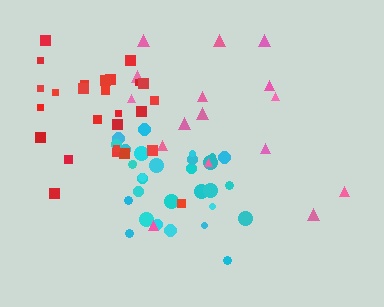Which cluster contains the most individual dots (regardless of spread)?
Cyan (31).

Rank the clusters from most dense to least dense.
cyan, red, pink.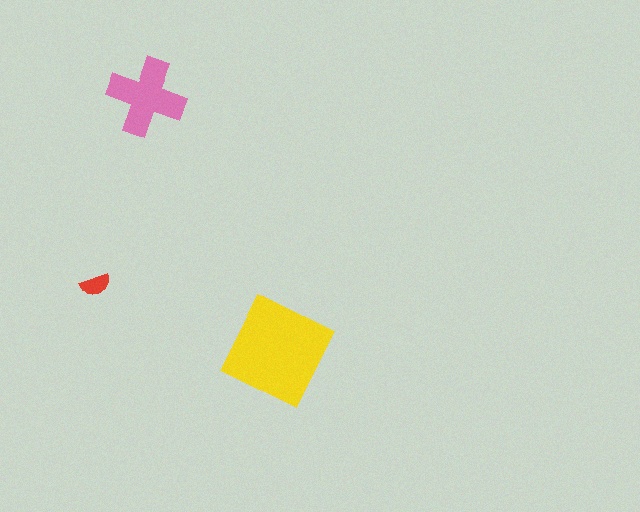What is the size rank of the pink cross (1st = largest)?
2nd.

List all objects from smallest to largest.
The red semicircle, the pink cross, the yellow square.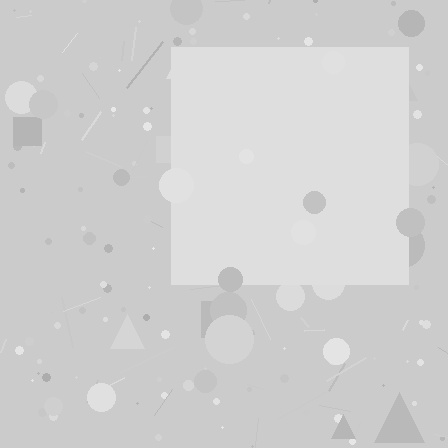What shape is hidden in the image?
A square is hidden in the image.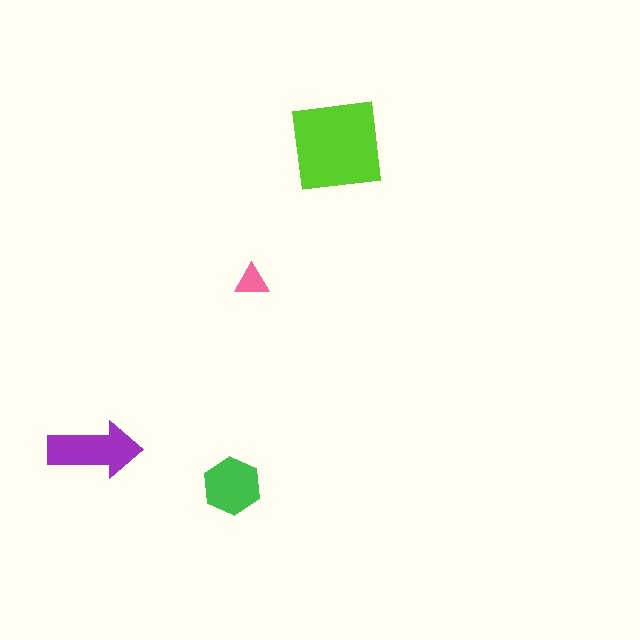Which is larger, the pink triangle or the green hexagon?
The green hexagon.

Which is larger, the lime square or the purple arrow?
The lime square.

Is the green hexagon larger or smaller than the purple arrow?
Smaller.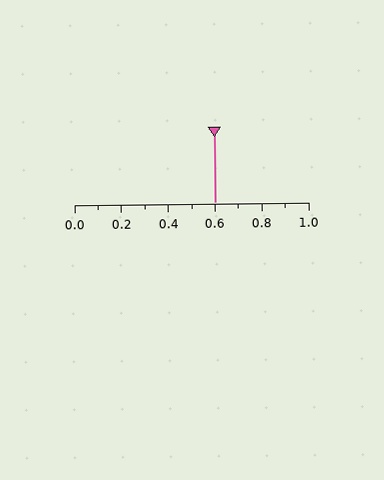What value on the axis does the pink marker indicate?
The marker indicates approximately 0.6.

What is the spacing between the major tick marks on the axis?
The major ticks are spaced 0.2 apart.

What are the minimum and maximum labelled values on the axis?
The axis runs from 0.0 to 1.0.